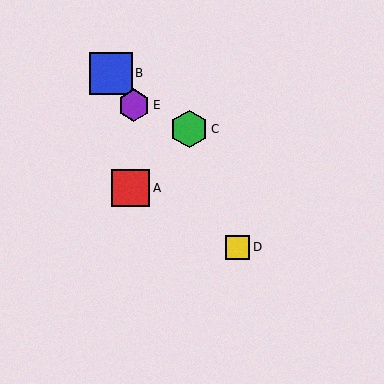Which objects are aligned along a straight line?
Objects B, D, E are aligned along a straight line.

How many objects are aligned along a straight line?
3 objects (B, D, E) are aligned along a straight line.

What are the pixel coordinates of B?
Object B is at (111, 73).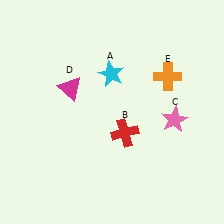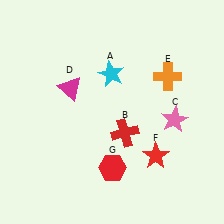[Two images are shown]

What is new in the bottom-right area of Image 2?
A red star (F) was added in the bottom-right area of Image 2.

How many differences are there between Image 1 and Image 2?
There are 2 differences between the two images.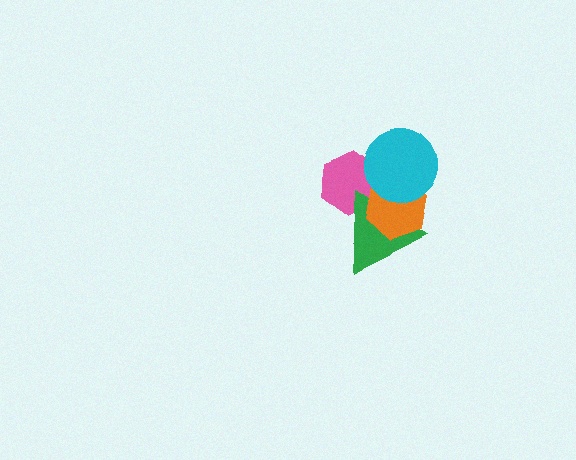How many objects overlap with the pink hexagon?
3 objects overlap with the pink hexagon.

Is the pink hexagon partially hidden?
Yes, it is partially covered by another shape.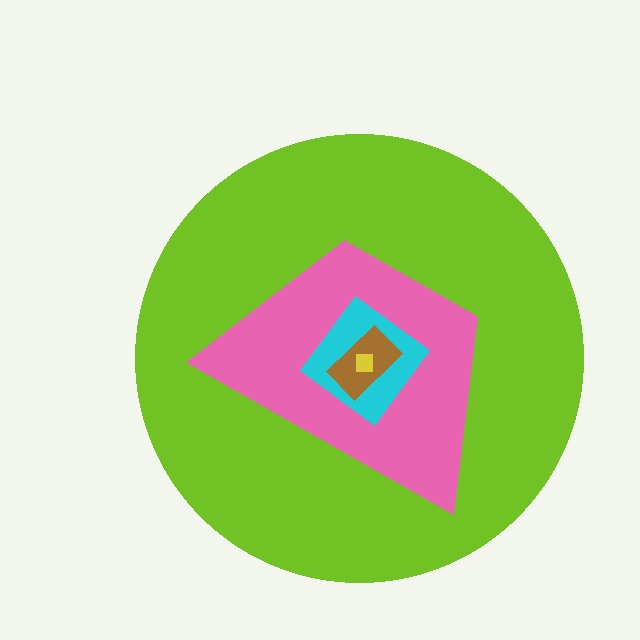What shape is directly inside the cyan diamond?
The brown rectangle.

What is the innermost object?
The yellow square.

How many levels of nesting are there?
5.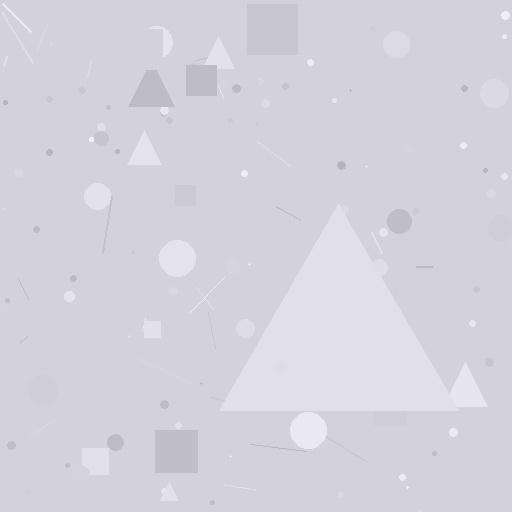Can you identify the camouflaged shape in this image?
The camouflaged shape is a triangle.